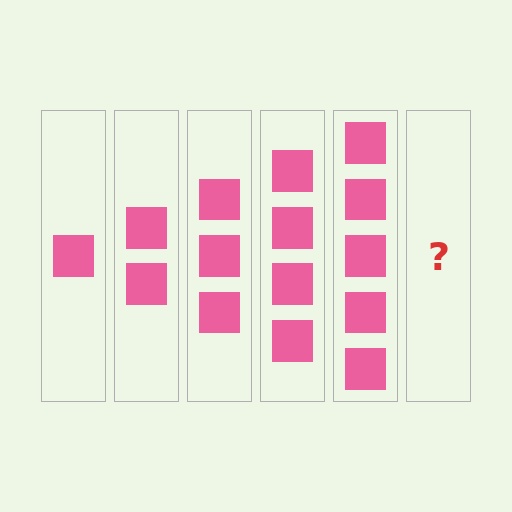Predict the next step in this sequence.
The next step is 6 squares.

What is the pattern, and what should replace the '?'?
The pattern is that each step adds one more square. The '?' should be 6 squares.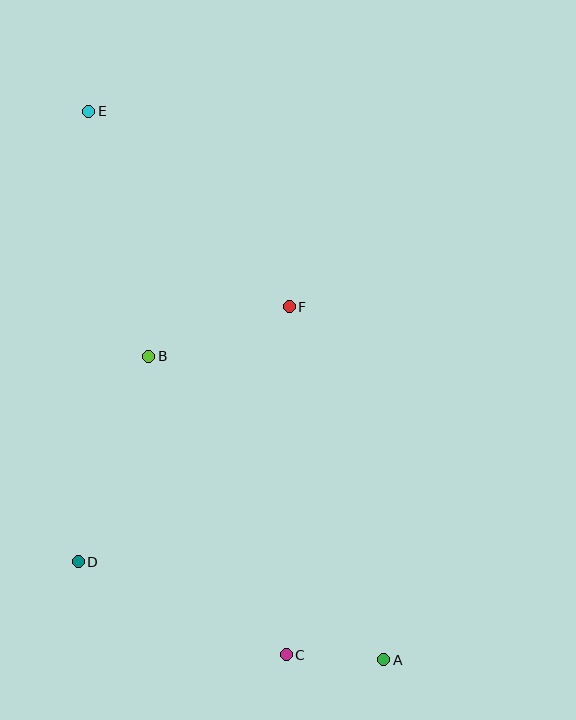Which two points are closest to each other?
Points A and C are closest to each other.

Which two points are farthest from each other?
Points A and E are farthest from each other.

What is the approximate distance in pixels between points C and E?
The distance between C and E is approximately 578 pixels.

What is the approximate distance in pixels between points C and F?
The distance between C and F is approximately 348 pixels.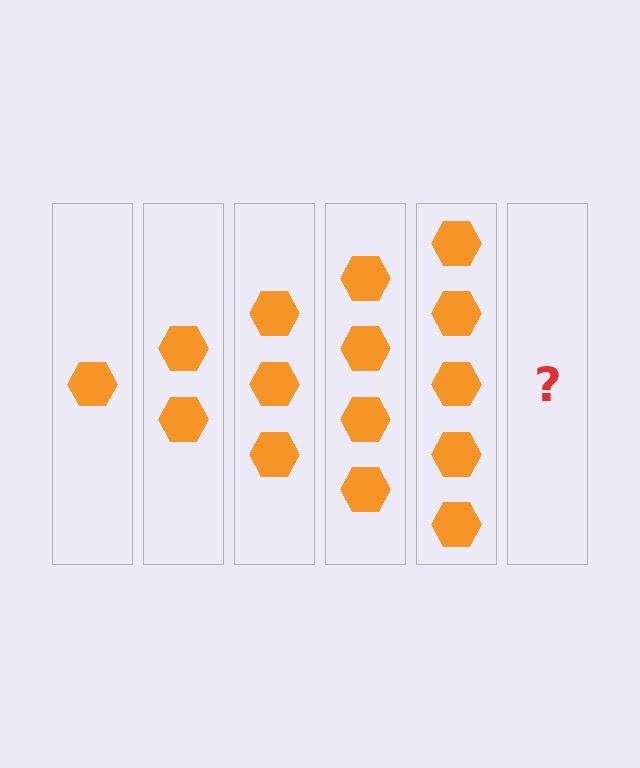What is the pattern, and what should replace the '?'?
The pattern is that each step adds one more hexagon. The '?' should be 6 hexagons.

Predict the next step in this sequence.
The next step is 6 hexagons.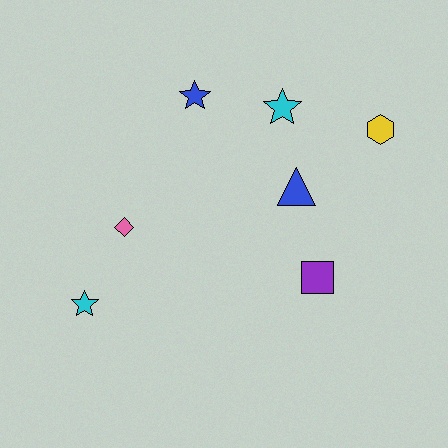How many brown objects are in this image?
There are no brown objects.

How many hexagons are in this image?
There is 1 hexagon.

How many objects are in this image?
There are 7 objects.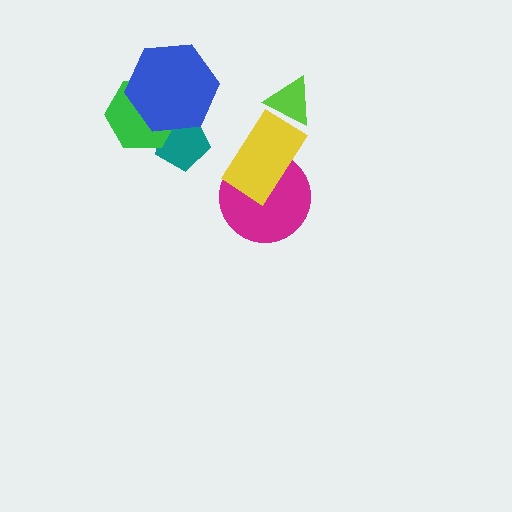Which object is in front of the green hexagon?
The blue hexagon is in front of the green hexagon.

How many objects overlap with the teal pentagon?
2 objects overlap with the teal pentagon.